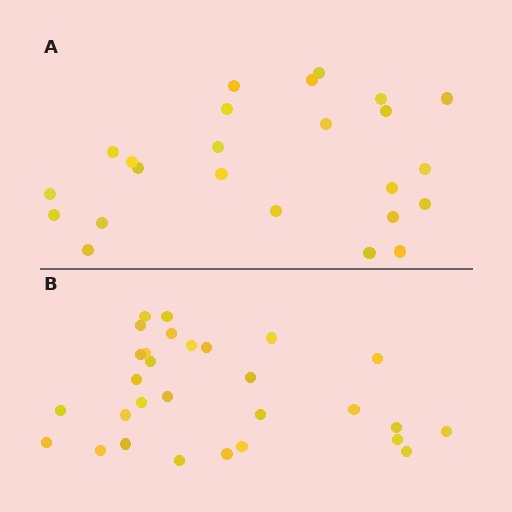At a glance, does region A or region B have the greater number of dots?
Region B (the bottom region) has more dots.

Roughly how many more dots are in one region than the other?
Region B has about 5 more dots than region A.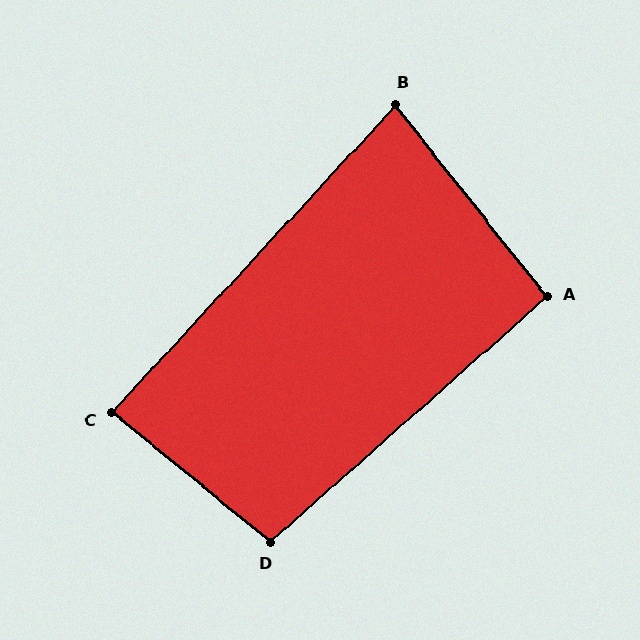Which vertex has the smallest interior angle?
B, at approximately 81 degrees.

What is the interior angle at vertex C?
Approximately 87 degrees (approximately right).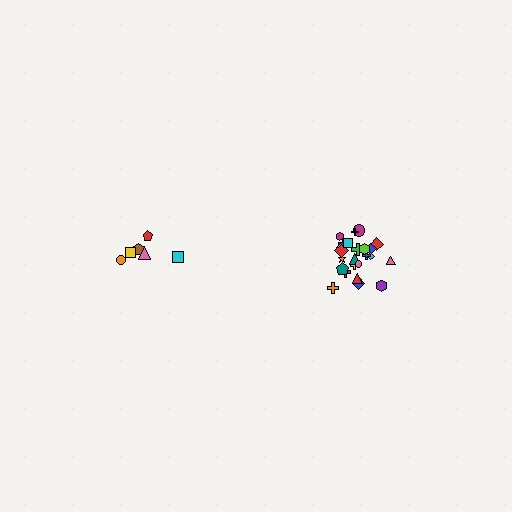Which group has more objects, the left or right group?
The right group.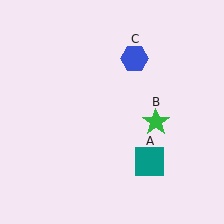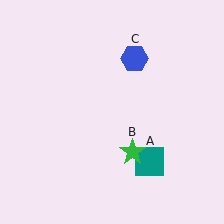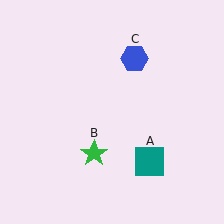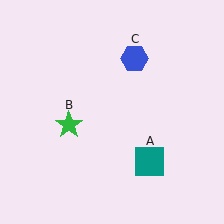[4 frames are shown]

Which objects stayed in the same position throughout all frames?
Teal square (object A) and blue hexagon (object C) remained stationary.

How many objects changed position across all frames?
1 object changed position: green star (object B).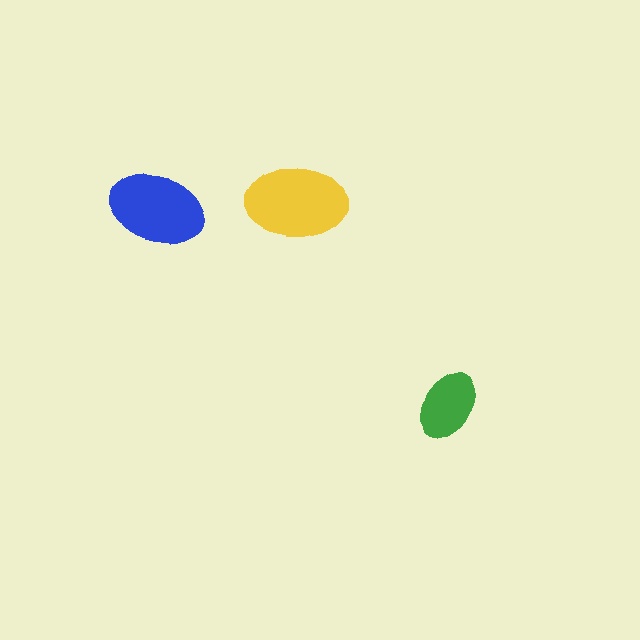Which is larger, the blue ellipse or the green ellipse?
The blue one.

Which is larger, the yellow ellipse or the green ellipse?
The yellow one.